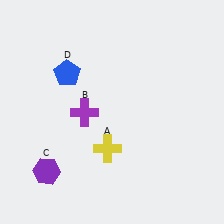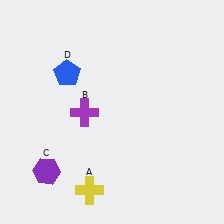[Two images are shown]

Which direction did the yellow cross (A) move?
The yellow cross (A) moved down.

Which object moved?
The yellow cross (A) moved down.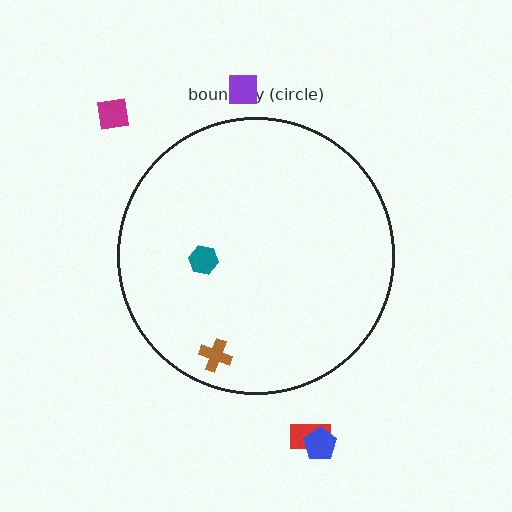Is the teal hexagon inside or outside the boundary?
Inside.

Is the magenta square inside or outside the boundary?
Outside.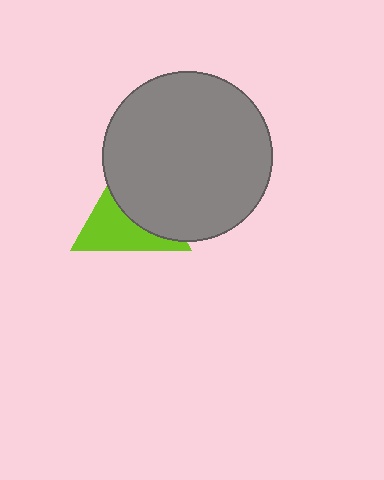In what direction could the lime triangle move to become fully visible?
The lime triangle could move toward the lower-left. That would shift it out from behind the gray circle entirely.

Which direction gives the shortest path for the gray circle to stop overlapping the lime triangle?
Moving toward the upper-right gives the shortest separation.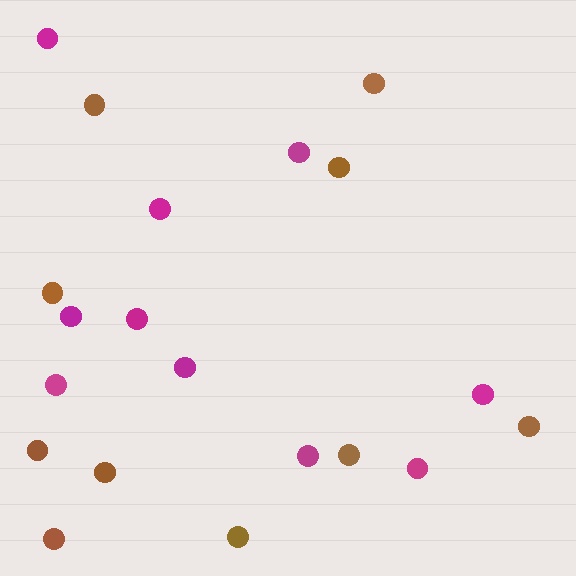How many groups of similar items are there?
There are 2 groups: one group of magenta circles (10) and one group of brown circles (10).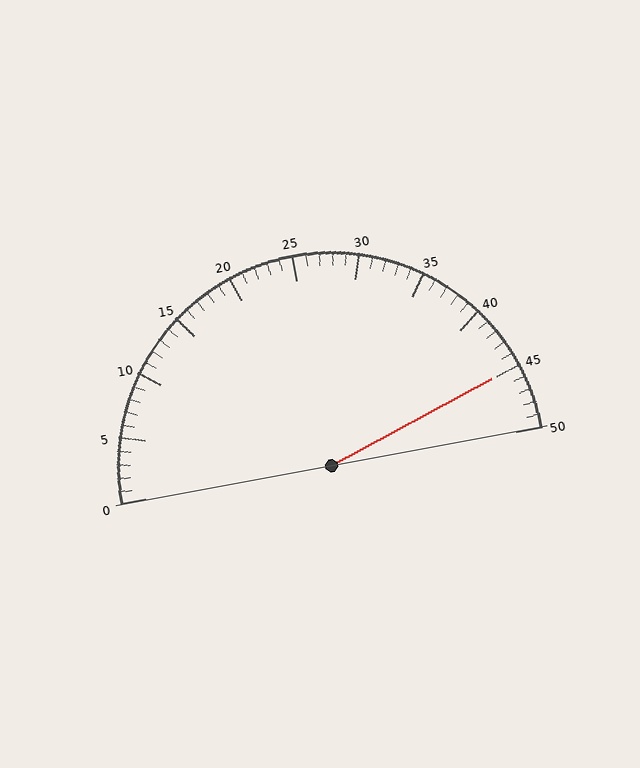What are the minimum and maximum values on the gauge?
The gauge ranges from 0 to 50.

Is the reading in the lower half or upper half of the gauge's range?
The reading is in the upper half of the range (0 to 50).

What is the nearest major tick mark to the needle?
The nearest major tick mark is 45.